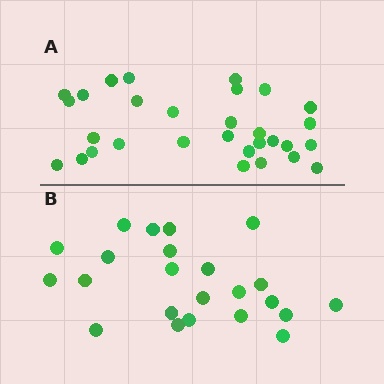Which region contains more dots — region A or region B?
Region A (the top region) has more dots.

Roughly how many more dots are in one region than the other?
Region A has roughly 8 or so more dots than region B.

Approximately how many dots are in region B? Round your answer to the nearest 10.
About 20 dots. (The exact count is 23, which rounds to 20.)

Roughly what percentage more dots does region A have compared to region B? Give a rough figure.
About 30% more.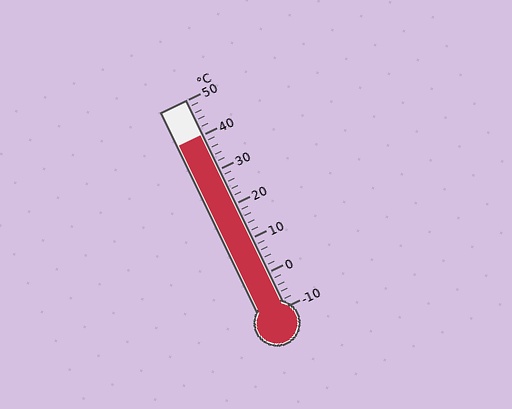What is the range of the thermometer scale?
The thermometer scale ranges from -10°C to 50°C.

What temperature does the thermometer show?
The thermometer shows approximately 40°C.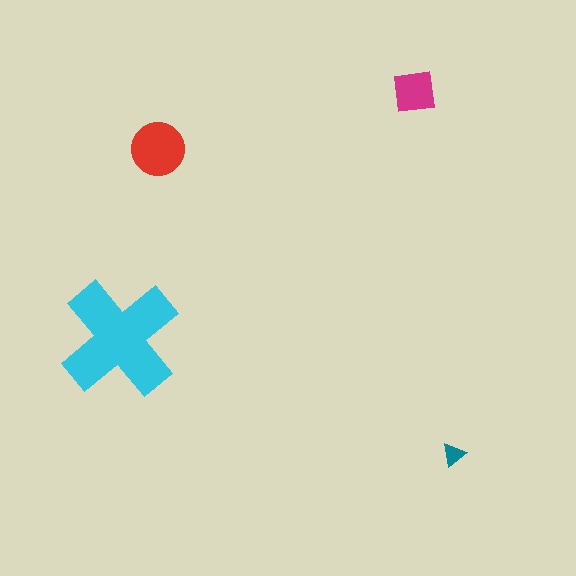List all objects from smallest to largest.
The teal triangle, the magenta square, the red circle, the cyan cross.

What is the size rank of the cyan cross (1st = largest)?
1st.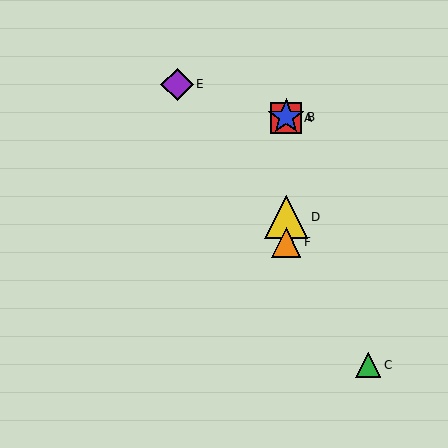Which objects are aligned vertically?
Objects A, B, D, F are aligned vertically.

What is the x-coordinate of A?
Object A is at x≈286.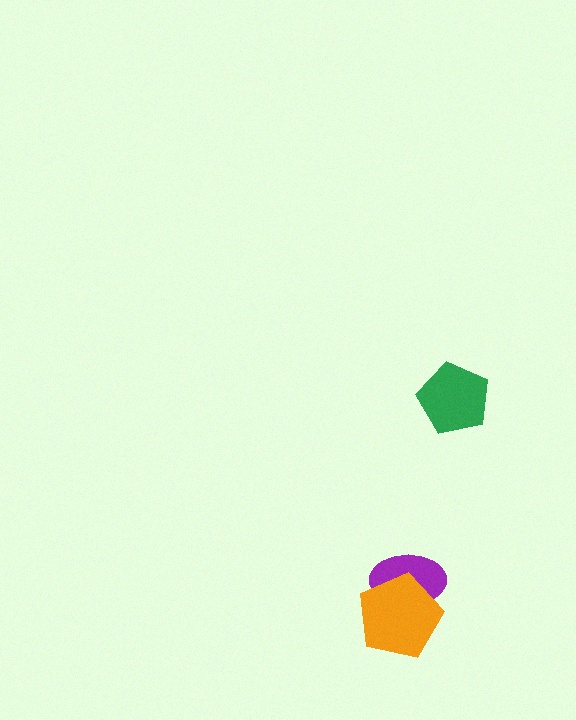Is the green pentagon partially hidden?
No, no other shape covers it.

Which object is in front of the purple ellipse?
The orange pentagon is in front of the purple ellipse.